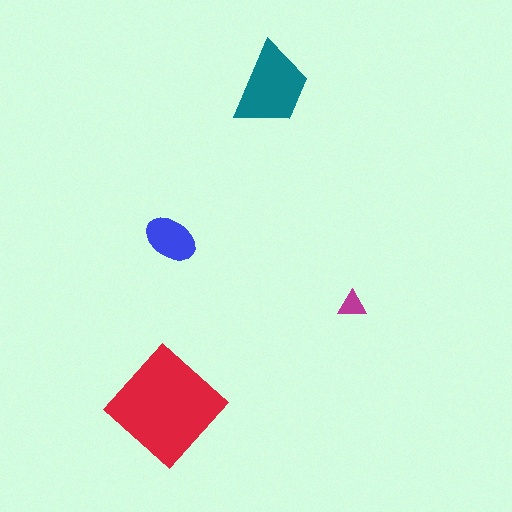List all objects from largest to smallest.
The red diamond, the teal trapezoid, the blue ellipse, the magenta triangle.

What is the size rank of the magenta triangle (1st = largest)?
4th.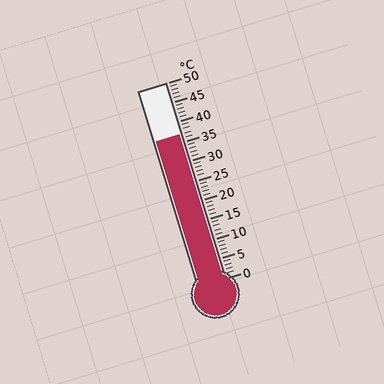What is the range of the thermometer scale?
The thermometer scale ranges from 0°C to 50°C.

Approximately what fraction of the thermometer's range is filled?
The thermometer is filled to approximately 75% of its range.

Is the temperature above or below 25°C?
The temperature is above 25°C.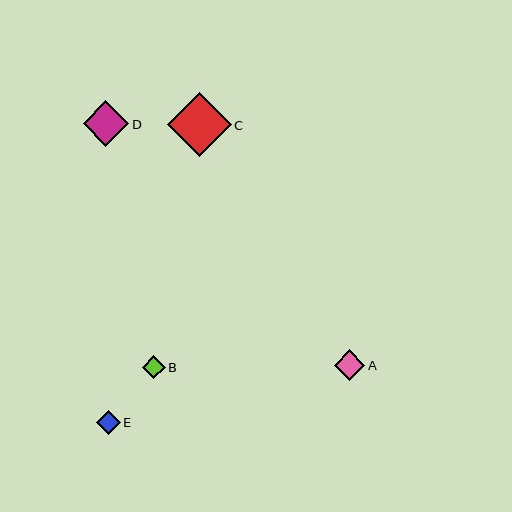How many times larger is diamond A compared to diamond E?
Diamond A is approximately 1.3 times the size of diamond E.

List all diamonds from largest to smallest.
From largest to smallest: C, D, A, E, B.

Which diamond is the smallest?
Diamond B is the smallest with a size of approximately 22 pixels.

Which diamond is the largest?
Diamond C is the largest with a size of approximately 64 pixels.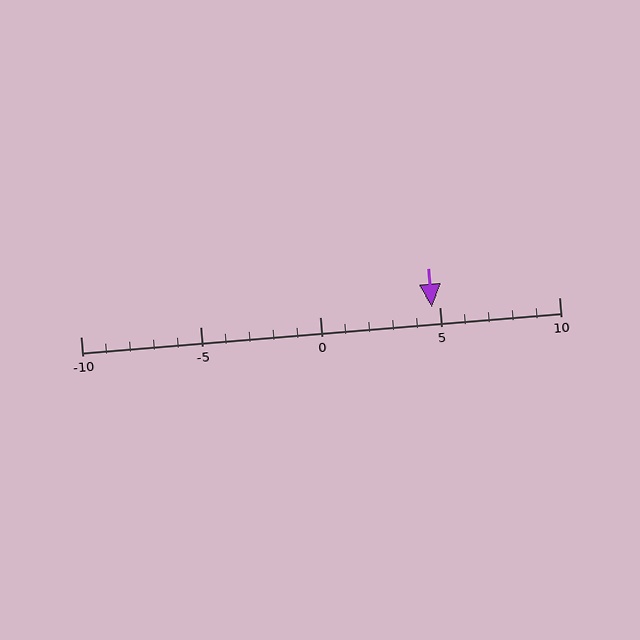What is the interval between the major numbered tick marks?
The major tick marks are spaced 5 units apart.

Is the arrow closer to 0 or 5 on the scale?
The arrow is closer to 5.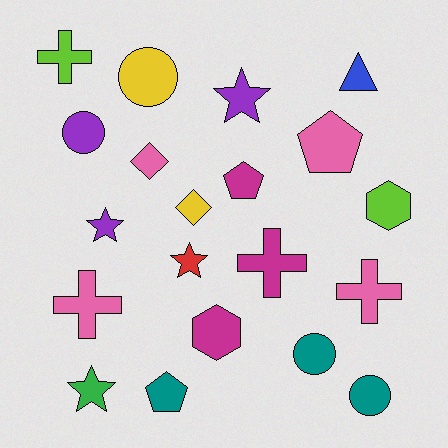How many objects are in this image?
There are 20 objects.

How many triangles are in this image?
There is 1 triangle.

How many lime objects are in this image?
There are 2 lime objects.